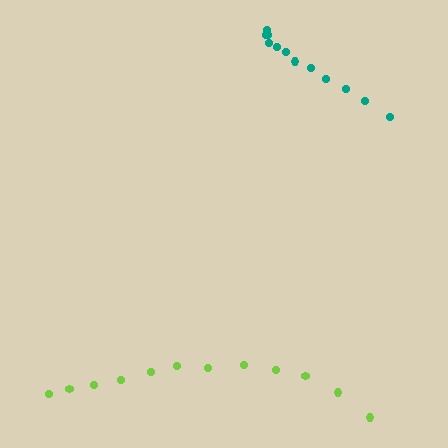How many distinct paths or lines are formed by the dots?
There are 2 distinct paths.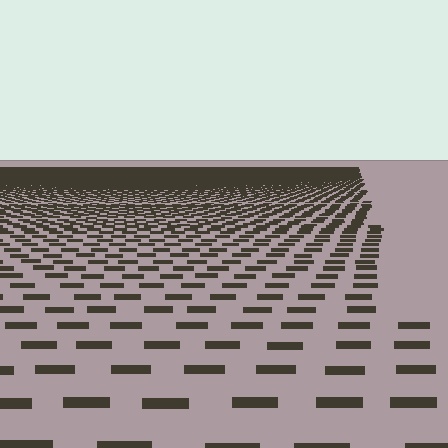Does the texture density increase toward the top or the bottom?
Density increases toward the top.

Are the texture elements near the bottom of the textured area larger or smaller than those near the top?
Larger. Near the bottom, elements are closer to the viewer and appear at a bigger on-screen size.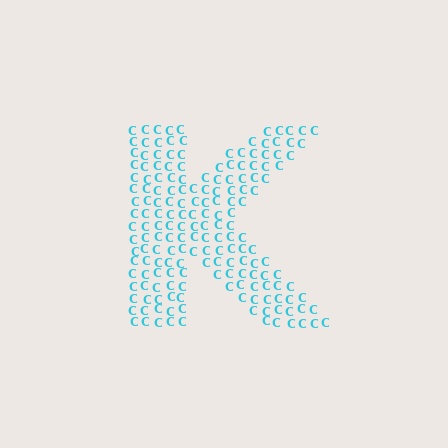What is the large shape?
The large shape is the letter K.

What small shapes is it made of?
It is made of small letter C's.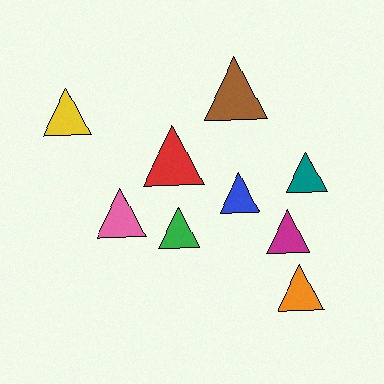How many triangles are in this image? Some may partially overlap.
There are 9 triangles.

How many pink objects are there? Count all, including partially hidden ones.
There is 1 pink object.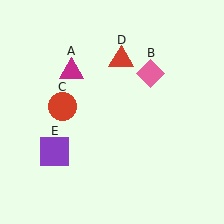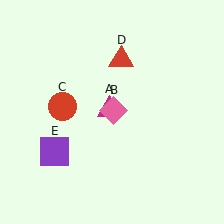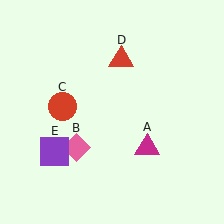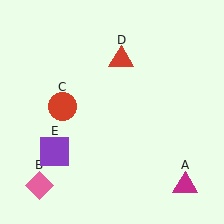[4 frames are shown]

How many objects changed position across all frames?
2 objects changed position: magenta triangle (object A), pink diamond (object B).